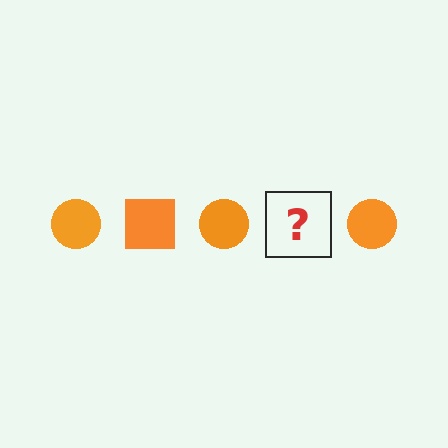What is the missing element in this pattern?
The missing element is an orange square.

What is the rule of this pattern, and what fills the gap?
The rule is that the pattern cycles through circle, square shapes in orange. The gap should be filled with an orange square.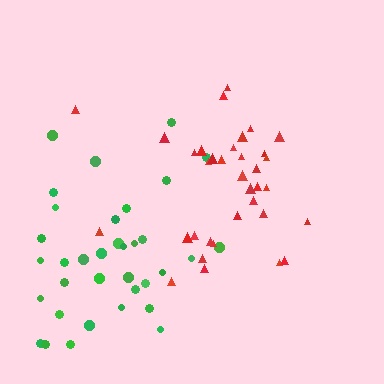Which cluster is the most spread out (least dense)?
Green.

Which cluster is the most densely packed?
Red.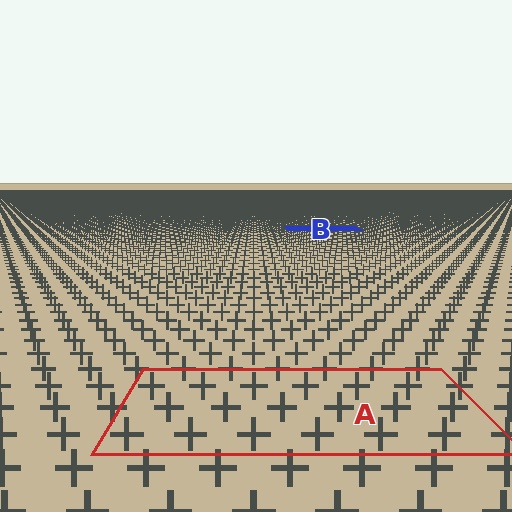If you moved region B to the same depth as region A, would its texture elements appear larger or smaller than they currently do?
They would appear larger. At a closer depth, the same texture elements are projected at a bigger on-screen size.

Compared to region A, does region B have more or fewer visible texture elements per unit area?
Region B has more texture elements per unit area — they are packed more densely because it is farther away.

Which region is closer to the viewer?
Region A is closer. The texture elements there are larger and more spread out.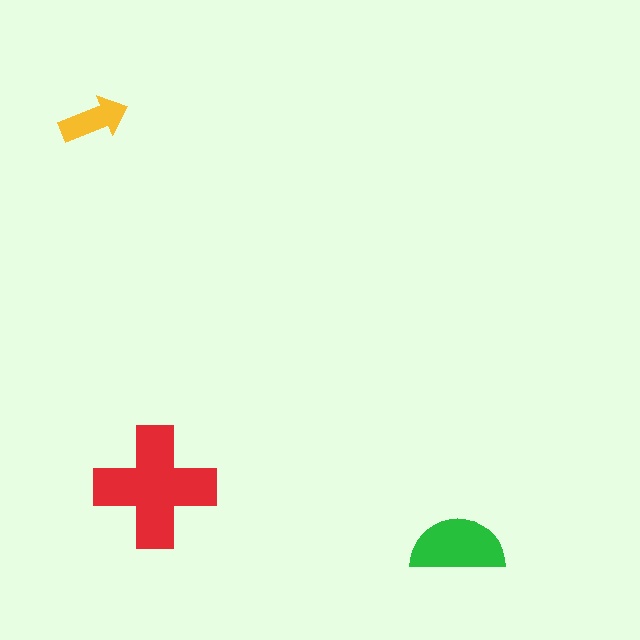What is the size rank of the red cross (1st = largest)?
1st.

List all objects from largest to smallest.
The red cross, the green semicircle, the yellow arrow.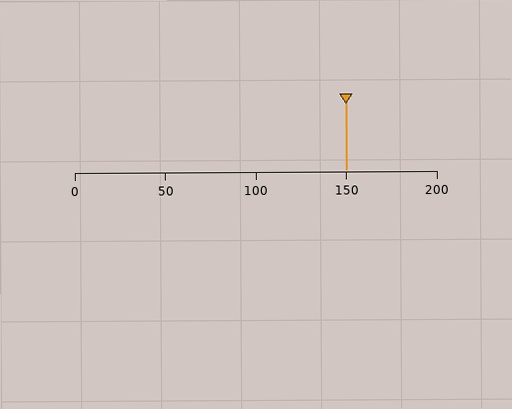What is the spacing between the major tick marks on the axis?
The major ticks are spaced 50 apart.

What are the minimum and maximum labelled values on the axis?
The axis runs from 0 to 200.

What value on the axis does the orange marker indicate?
The marker indicates approximately 150.